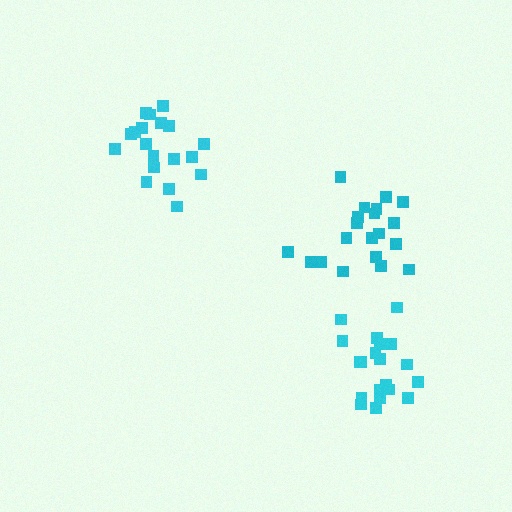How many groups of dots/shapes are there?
There are 3 groups.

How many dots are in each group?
Group 1: 20 dots, Group 2: 19 dots, Group 3: 20 dots (59 total).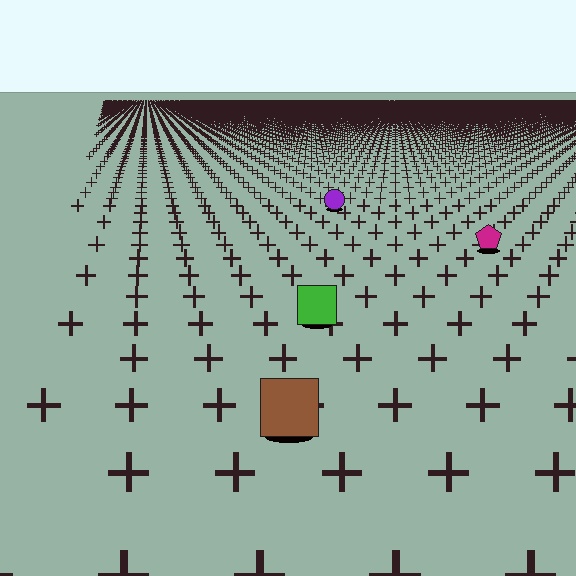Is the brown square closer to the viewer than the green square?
Yes. The brown square is closer — you can tell from the texture gradient: the ground texture is coarser near it.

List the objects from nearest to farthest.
From nearest to farthest: the brown square, the green square, the magenta pentagon, the purple circle.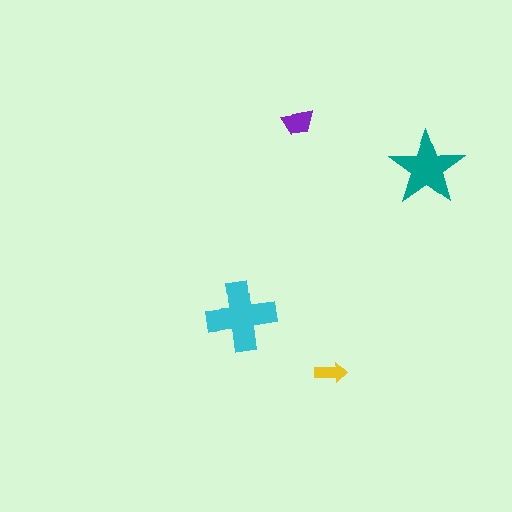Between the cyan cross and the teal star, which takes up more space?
The cyan cross.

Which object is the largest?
The cyan cross.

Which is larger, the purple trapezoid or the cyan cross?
The cyan cross.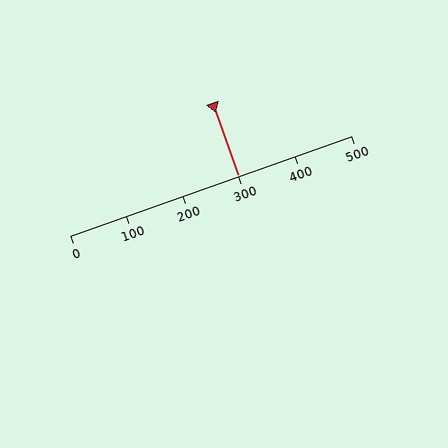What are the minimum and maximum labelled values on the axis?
The axis runs from 0 to 500.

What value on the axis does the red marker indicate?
The marker indicates approximately 300.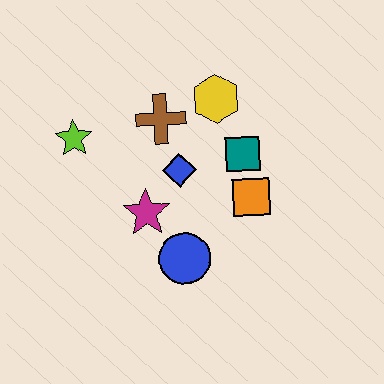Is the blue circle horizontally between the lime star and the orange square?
Yes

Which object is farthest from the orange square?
The lime star is farthest from the orange square.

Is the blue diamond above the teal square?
No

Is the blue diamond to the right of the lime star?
Yes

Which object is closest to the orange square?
The teal square is closest to the orange square.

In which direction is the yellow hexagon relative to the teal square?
The yellow hexagon is above the teal square.